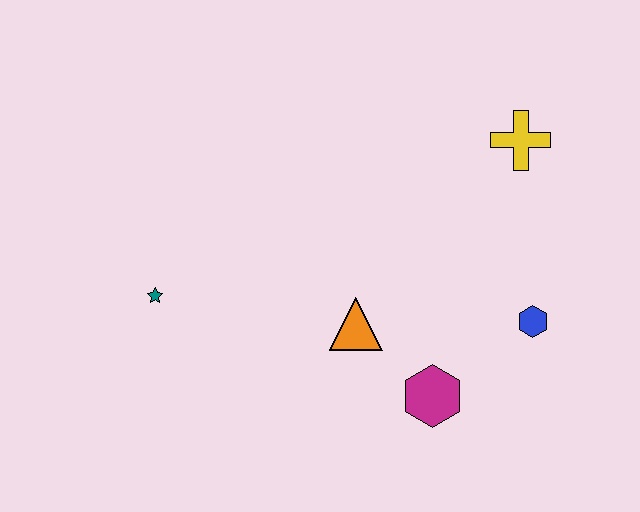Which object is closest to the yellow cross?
The blue hexagon is closest to the yellow cross.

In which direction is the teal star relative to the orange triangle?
The teal star is to the left of the orange triangle.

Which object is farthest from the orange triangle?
The yellow cross is farthest from the orange triangle.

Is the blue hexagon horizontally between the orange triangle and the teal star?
No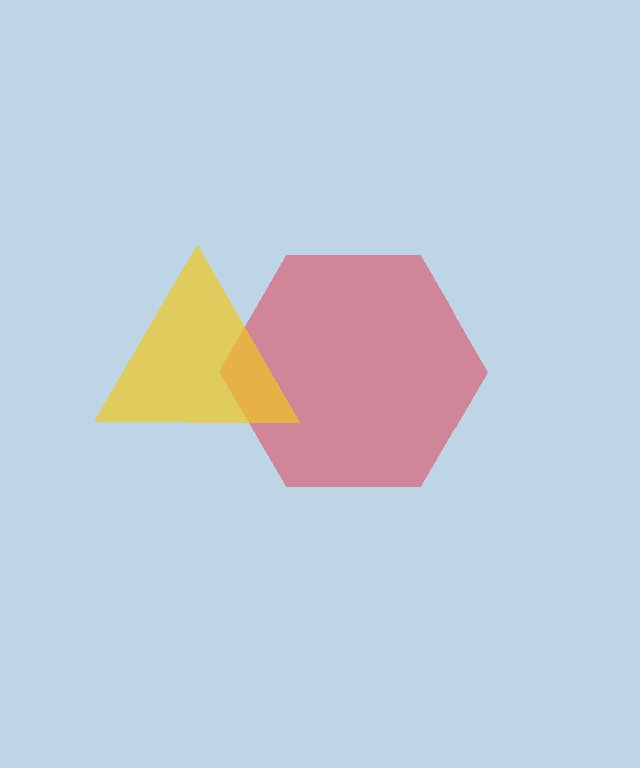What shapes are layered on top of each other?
The layered shapes are: a red hexagon, a yellow triangle.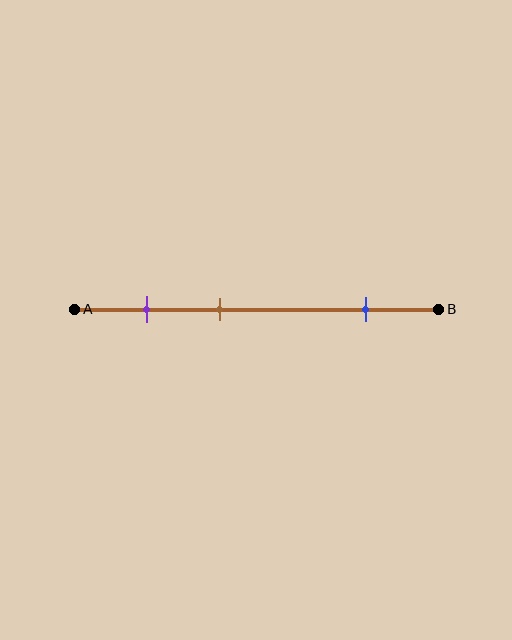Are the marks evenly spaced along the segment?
No, the marks are not evenly spaced.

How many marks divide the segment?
There are 3 marks dividing the segment.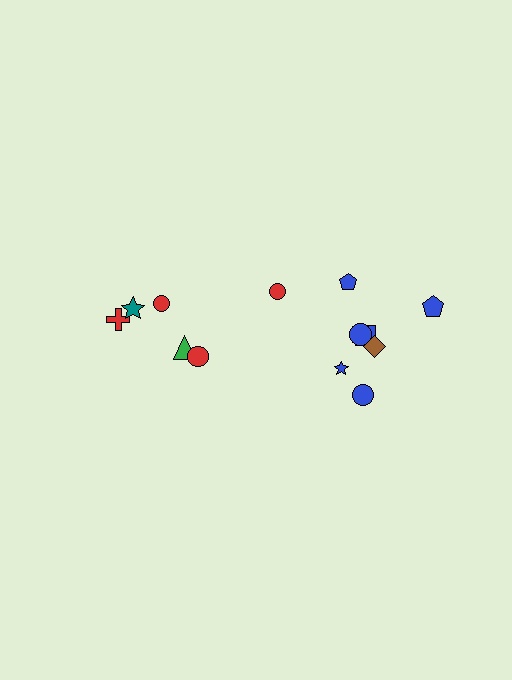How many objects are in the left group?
There are 5 objects.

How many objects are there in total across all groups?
There are 13 objects.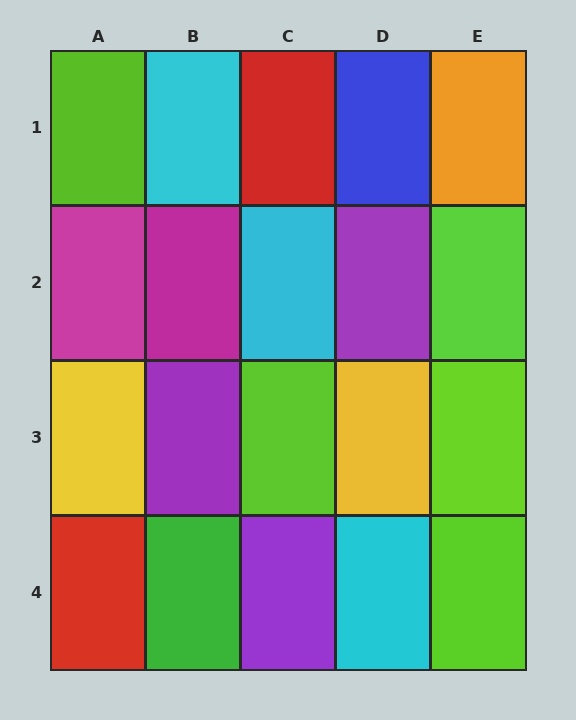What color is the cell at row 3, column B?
Purple.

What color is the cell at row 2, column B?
Magenta.